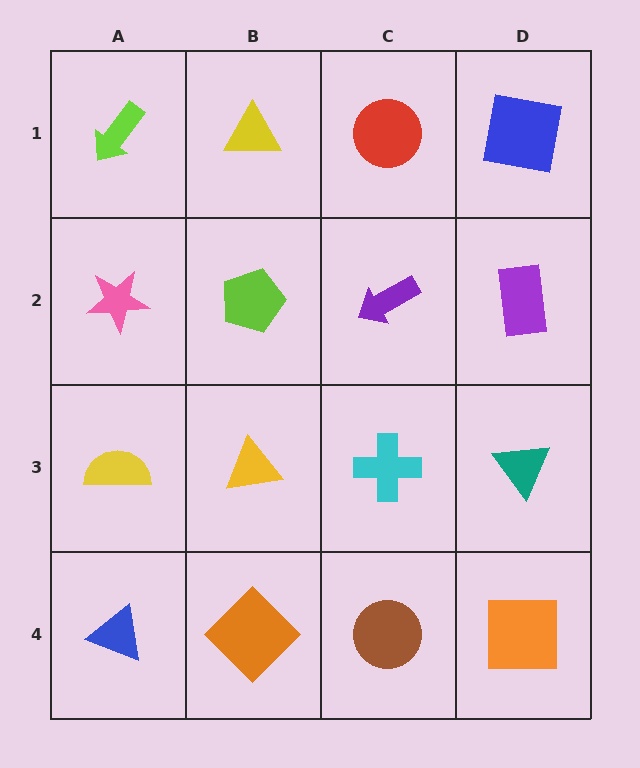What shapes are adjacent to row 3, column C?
A purple arrow (row 2, column C), a brown circle (row 4, column C), a yellow triangle (row 3, column B), a teal triangle (row 3, column D).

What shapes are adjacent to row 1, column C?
A purple arrow (row 2, column C), a yellow triangle (row 1, column B), a blue square (row 1, column D).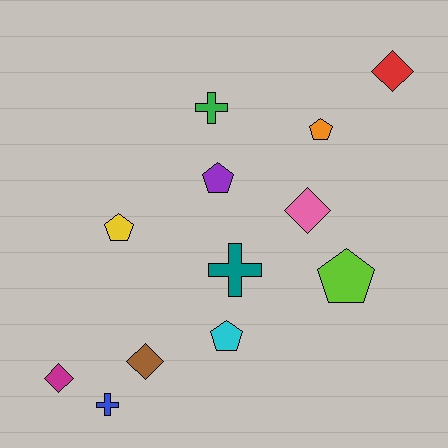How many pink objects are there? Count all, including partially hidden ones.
There is 1 pink object.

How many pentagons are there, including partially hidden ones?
There are 5 pentagons.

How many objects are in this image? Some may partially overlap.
There are 12 objects.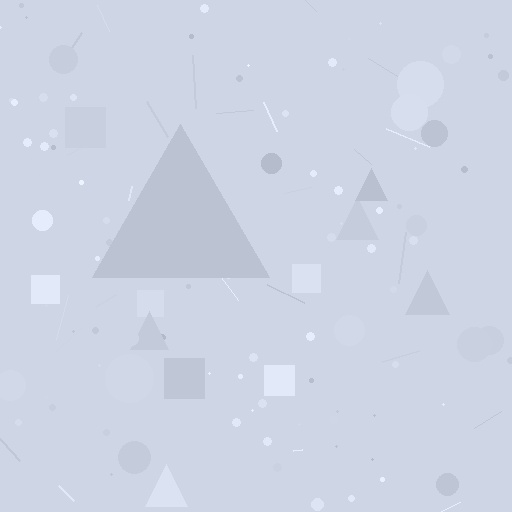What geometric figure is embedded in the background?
A triangle is embedded in the background.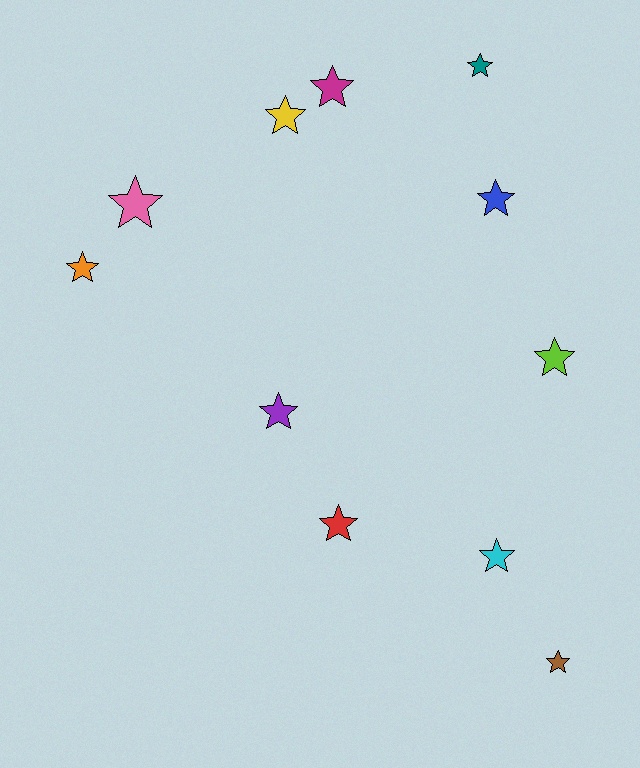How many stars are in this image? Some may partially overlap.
There are 11 stars.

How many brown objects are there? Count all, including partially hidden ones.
There is 1 brown object.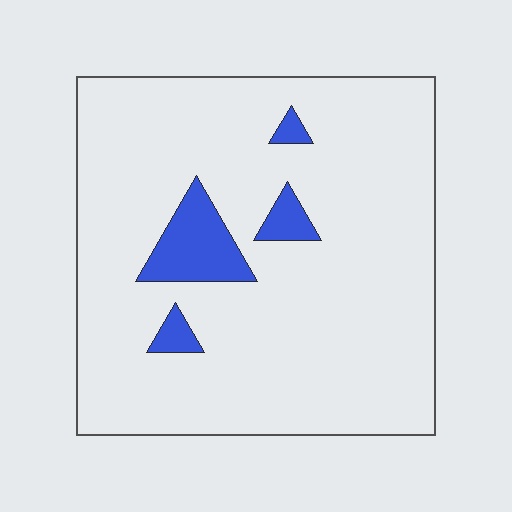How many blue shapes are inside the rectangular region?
4.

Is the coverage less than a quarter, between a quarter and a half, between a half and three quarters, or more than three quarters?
Less than a quarter.